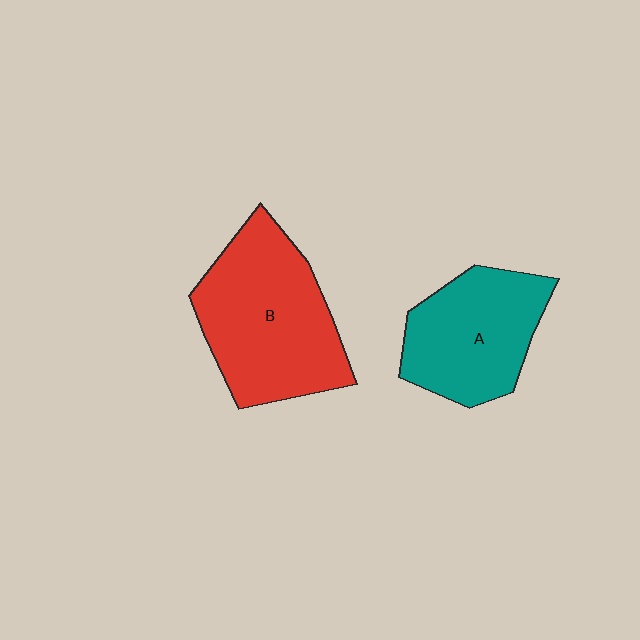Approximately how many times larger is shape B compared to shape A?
Approximately 1.3 times.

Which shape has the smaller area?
Shape A (teal).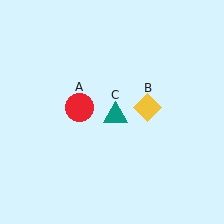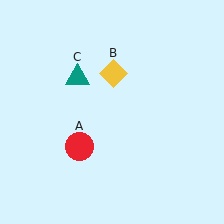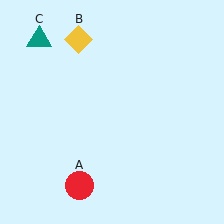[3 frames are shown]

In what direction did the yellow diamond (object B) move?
The yellow diamond (object B) moved up and to the left.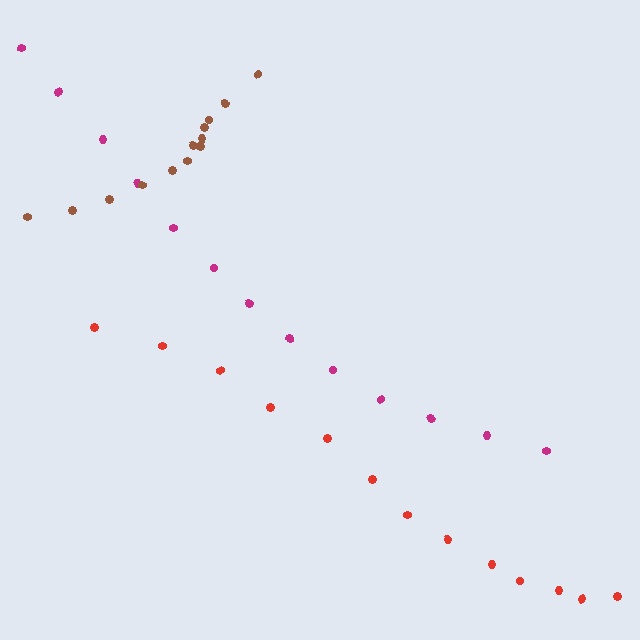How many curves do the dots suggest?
There are 3 distinct paths.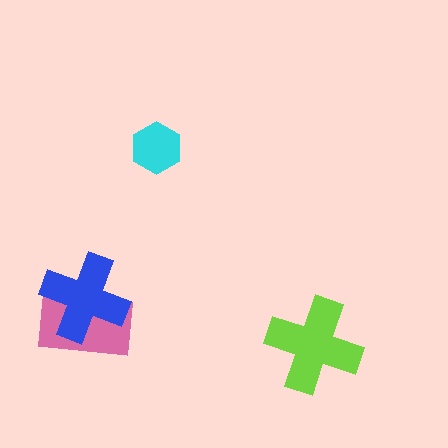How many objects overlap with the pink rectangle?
1 object overlaps with the pink rectangle.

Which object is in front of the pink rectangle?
The blue cross is in front of the pink rectangle.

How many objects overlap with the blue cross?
1 object overlaps with the blue cross.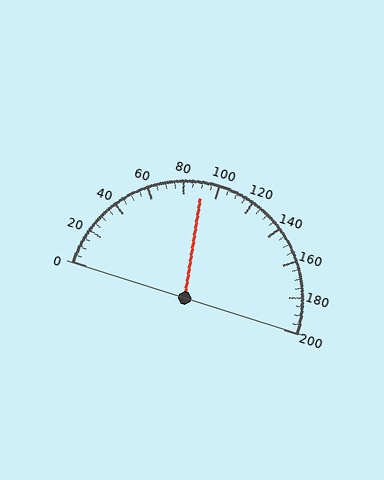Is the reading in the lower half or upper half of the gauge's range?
The reading is in the lower half of the range (0 to 200).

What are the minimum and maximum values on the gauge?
The gauge ranges from 0 to 200.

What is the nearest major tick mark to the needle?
The nearest major tick mark is 80.